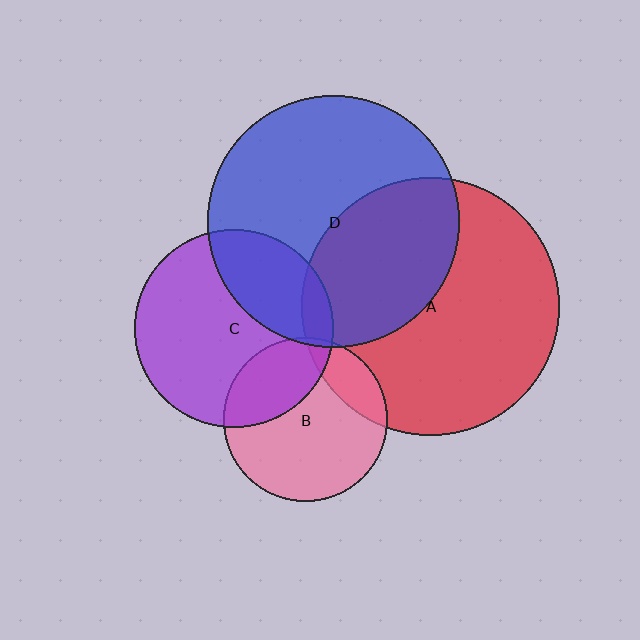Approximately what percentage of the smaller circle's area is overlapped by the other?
Approximately 5%.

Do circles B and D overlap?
Yes.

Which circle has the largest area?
Circle A (red).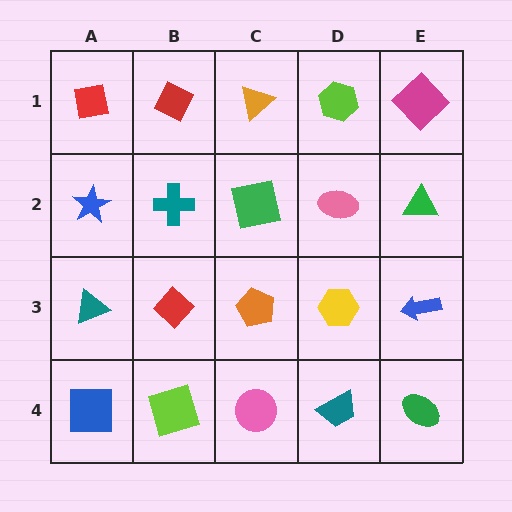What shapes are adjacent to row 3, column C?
A green square (row 2, column C), a pink circle (row 4, column C), a red diamond (row 3, column B), a yellow hexagon (row 3, column D).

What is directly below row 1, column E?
A green triangle.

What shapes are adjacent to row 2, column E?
A magenta diamond (row 1, column E), a blue arrow (row 3, column E), a pink ellipse (row 2, column D).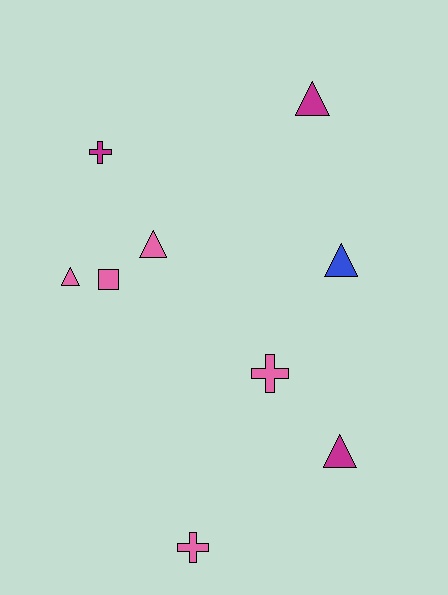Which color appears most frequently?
Pink, with 5 objects.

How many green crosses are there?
There are no green crosses.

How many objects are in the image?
There are 9 objects.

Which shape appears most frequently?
Triangle, with 5 objects.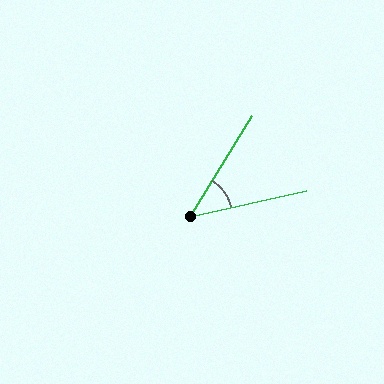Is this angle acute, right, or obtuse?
It is acute.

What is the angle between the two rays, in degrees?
Approximately 46 degrees.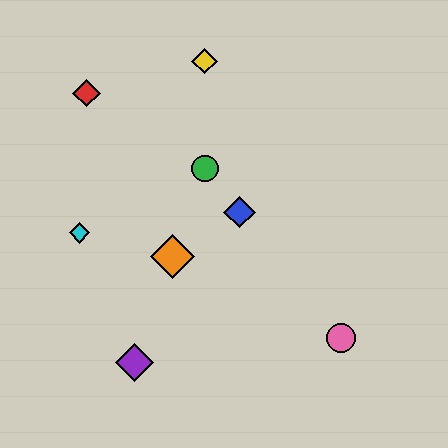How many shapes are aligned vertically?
2 shapes (the green circle, the yellow diamond) are aligned vertically.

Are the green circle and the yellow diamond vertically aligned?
Yes, both are at x≈205.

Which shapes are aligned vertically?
The green circle, the yellow diamond are aligned vertically.